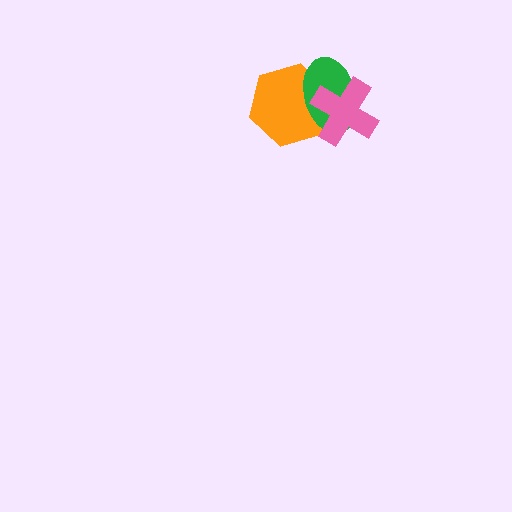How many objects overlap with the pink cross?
2 objects overlap with the pink cross.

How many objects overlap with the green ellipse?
2 objects overlap with the green ellipse.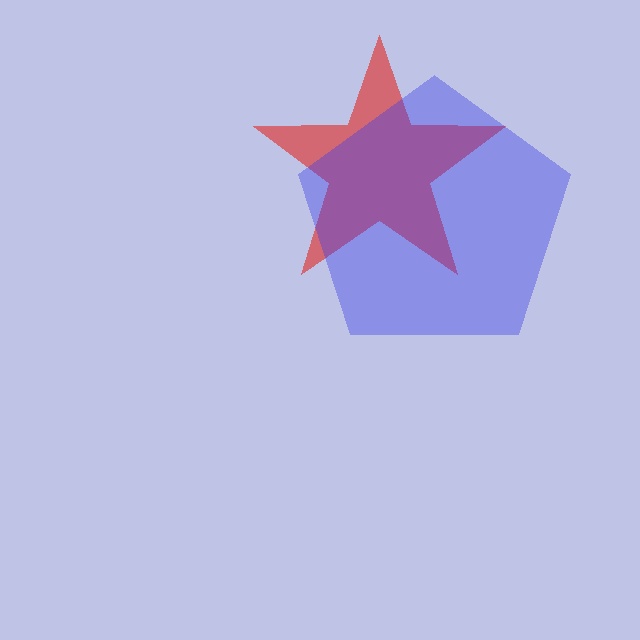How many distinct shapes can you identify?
There are 2 distinct shapes: a red star, a blue pentagon.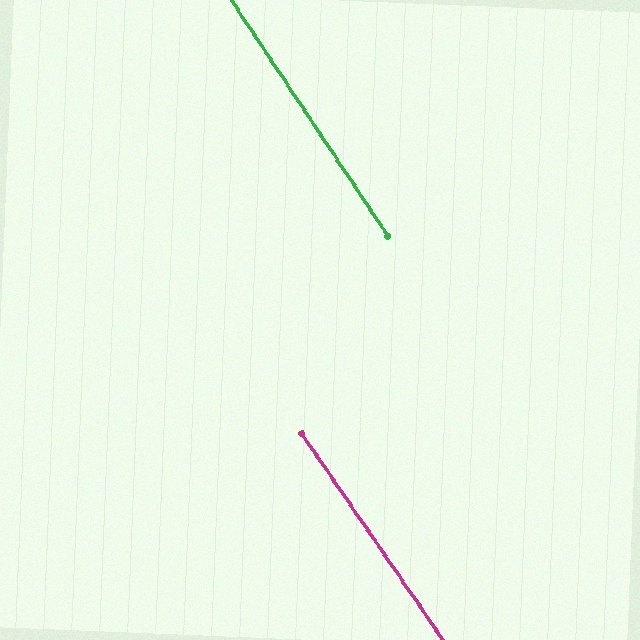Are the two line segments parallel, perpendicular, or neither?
Parallel — their directions differ by only 1.0°.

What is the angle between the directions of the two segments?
Approximately 1 degree.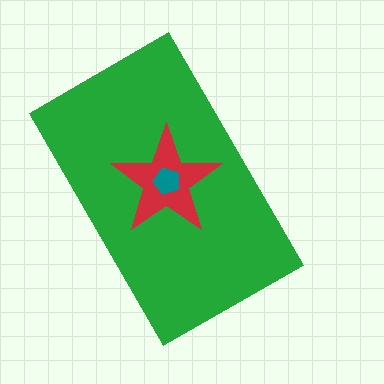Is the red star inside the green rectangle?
Yes.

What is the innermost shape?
The teal pentagon.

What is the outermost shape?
The green rectangle.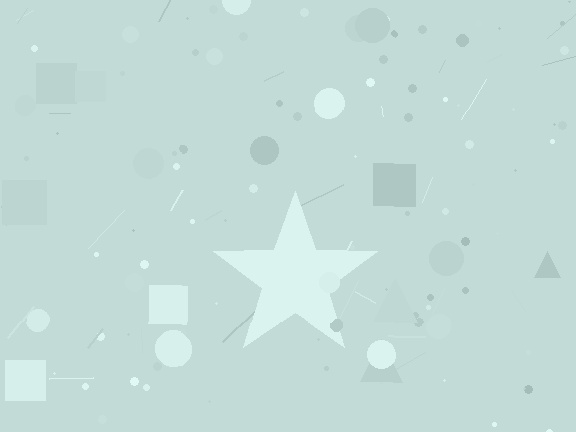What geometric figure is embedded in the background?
A star is embedded in the background.